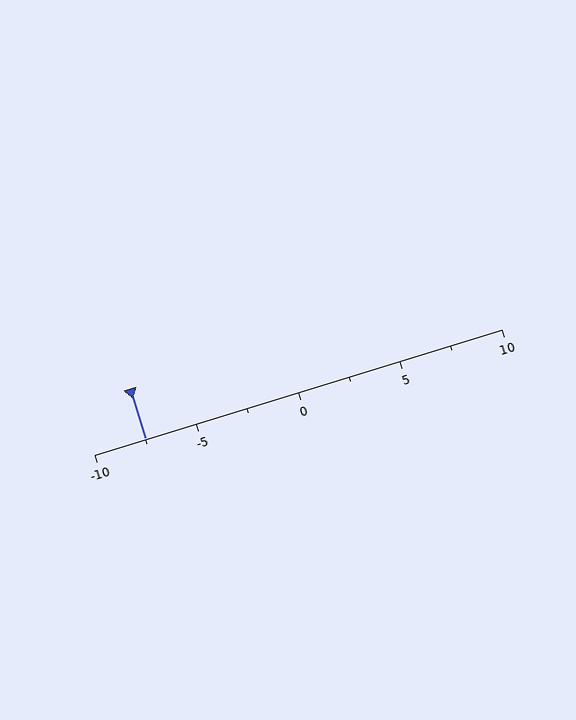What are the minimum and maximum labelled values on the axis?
The axis runs from -10 to 10.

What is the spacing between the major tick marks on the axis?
The major ticks are spaced 5 apart.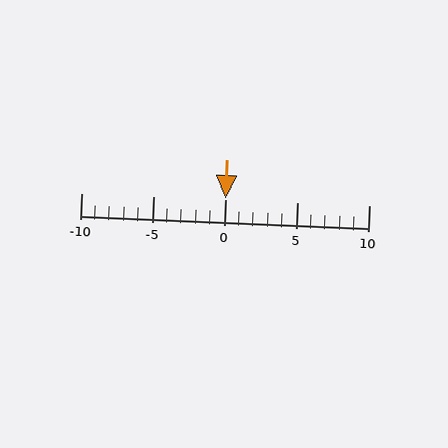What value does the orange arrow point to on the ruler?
The orange arrow points to approximately 0.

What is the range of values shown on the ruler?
The ruler shows values from -10 to 10.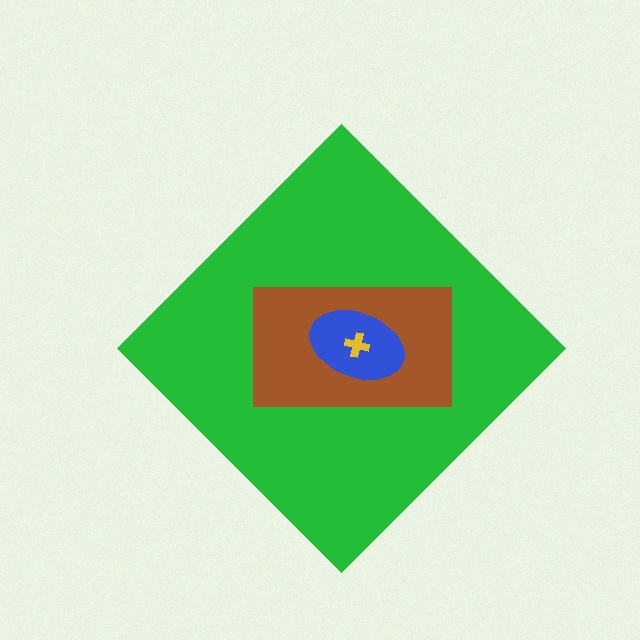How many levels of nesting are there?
4.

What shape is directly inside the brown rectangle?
The blue ellipse.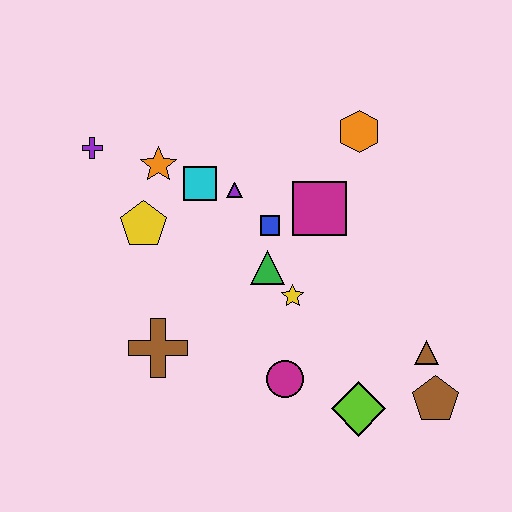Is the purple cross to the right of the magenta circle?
No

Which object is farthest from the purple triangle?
The brown pentagon is farthest from the purple triangle.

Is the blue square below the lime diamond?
No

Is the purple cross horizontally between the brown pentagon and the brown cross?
No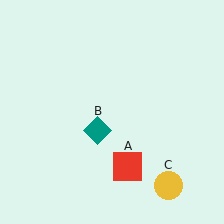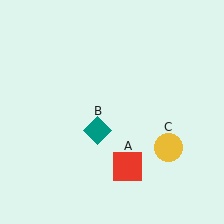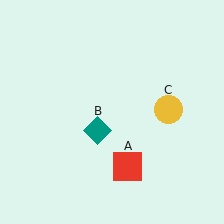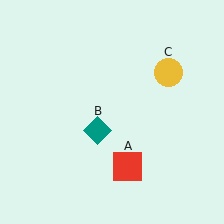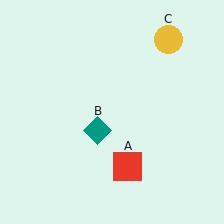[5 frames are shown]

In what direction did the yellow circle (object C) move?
The yellow circle (object C) moved up.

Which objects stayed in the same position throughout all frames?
Red square (object A) and teal diamond (object B) remained stationary.